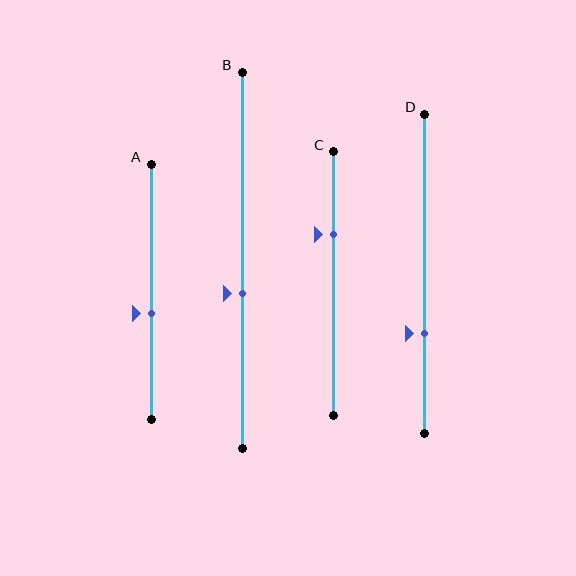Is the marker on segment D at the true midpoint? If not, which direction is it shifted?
No, the marker on segment D is shifted downward by about 19% of the segment length.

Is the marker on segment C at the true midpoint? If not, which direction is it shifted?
No, the marker on segment C is shifted upward by about 19% of the segment length.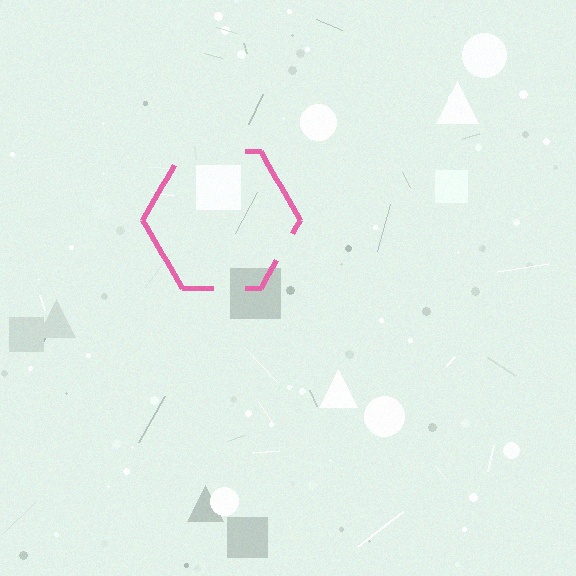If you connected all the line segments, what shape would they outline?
They would outline a hexagon.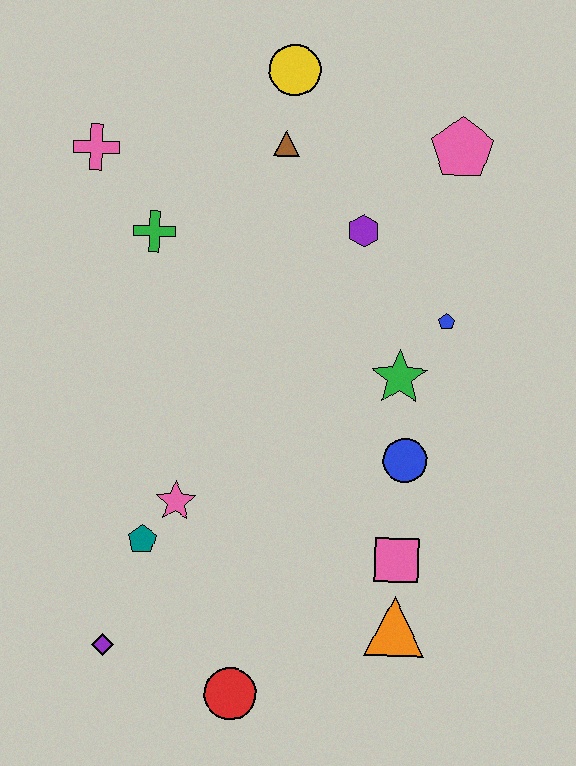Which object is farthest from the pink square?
The pink cross is farthest from the pink square.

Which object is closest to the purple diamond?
The teal pentagon is closest to the purple diamond.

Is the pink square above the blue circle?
No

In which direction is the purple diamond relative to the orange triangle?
The purple diamond is to the left of the orange triangle.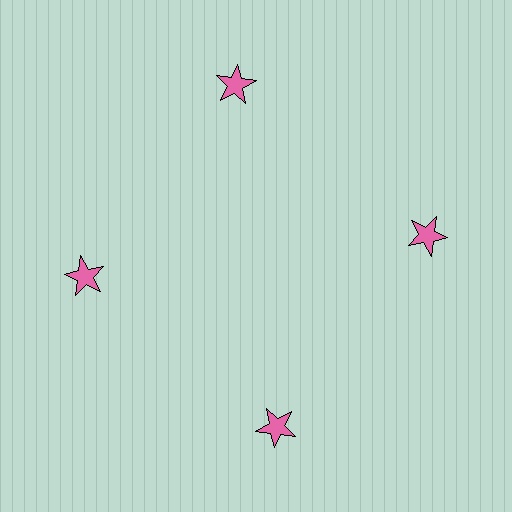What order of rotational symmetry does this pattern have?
This pattern has 4-fold rotational symmetry.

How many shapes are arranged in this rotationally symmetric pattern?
There are 4 shapes, arranged in 4 groups of 1.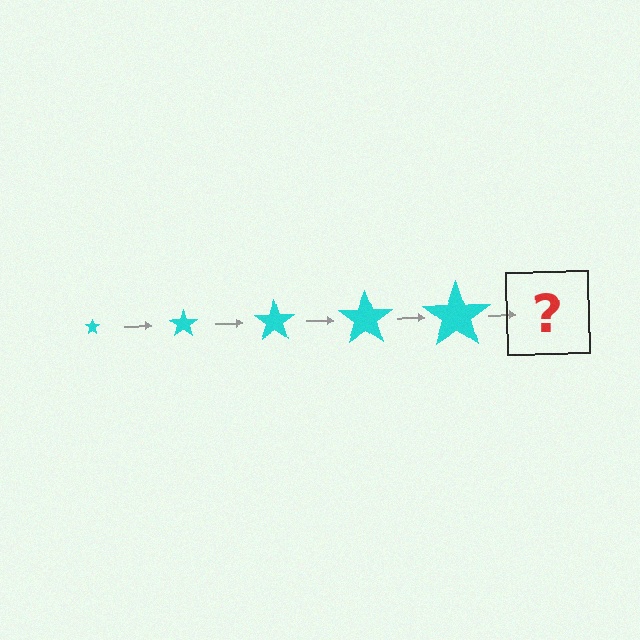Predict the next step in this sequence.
The next step is a cyan star, larger than the previous one.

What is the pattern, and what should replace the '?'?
The pattern is that the star gets progressively larger each step. The '?' should be a cyan star, larger than the previous one.